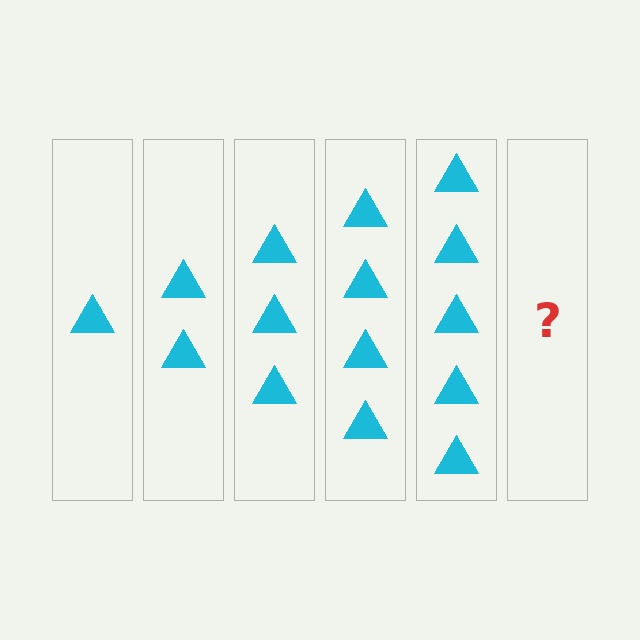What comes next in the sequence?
The next element should be 6 triangles.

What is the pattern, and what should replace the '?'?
The pattern is that each step adds one more triangle. The '?' should be 6 triangles.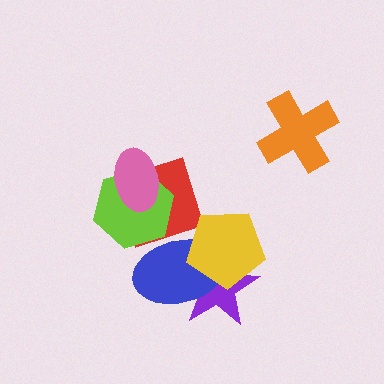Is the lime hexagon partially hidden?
Yes, it is partially covered by another shape.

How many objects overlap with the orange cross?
0 objects overlap with the orange cross.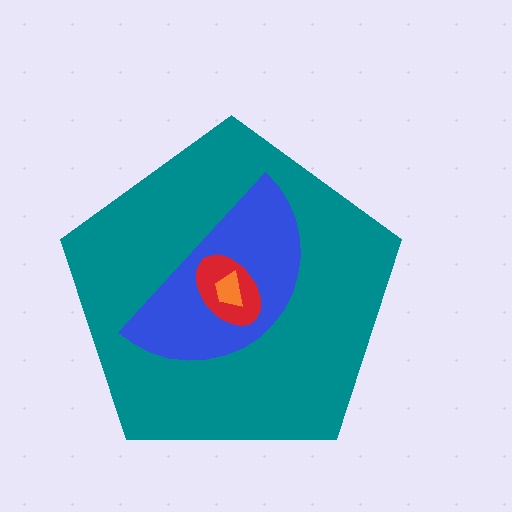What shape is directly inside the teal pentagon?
The blue semicircle.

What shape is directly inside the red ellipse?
The orange trapezoid.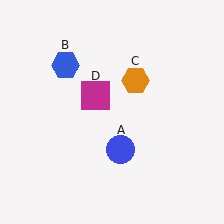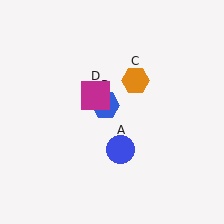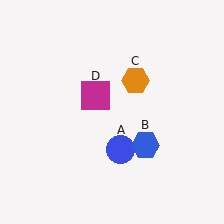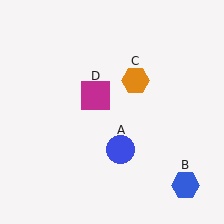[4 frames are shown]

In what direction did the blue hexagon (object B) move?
The blue hexagon (object B) moved down and to the right.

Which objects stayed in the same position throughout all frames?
Blue circle (object A) and orange hexagon (object C) and magenta square (object D) remained stationary.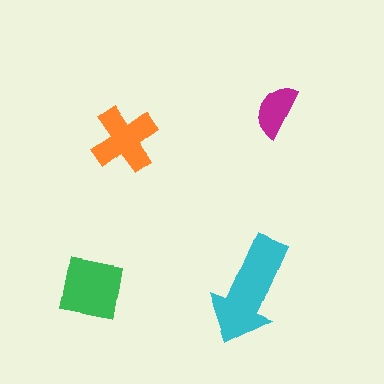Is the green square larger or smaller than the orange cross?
Larger.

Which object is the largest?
The cyan arrow.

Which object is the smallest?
The magenta semicircle.